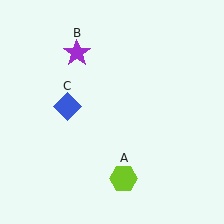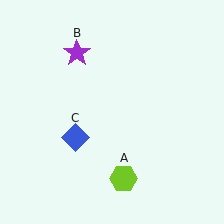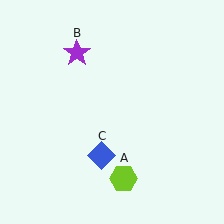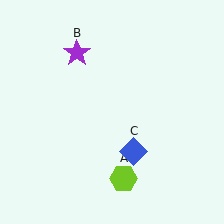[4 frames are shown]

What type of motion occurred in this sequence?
The blue diamond (object C) rotated counterclockwise around the center of the scene.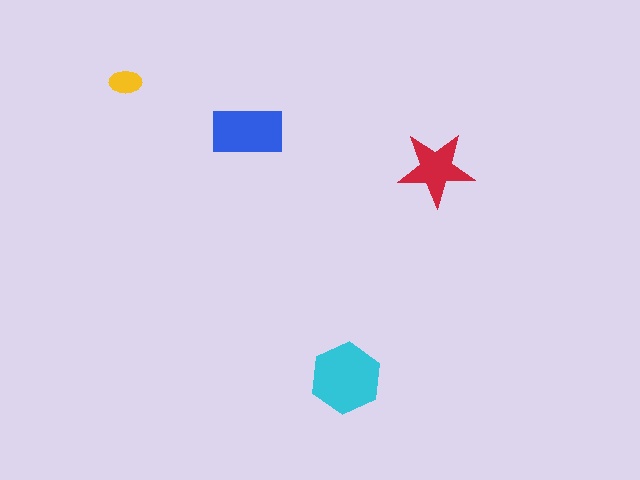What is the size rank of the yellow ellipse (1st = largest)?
4th.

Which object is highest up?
The yellow ellipse is topmost.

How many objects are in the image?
There are 4 objects in the image.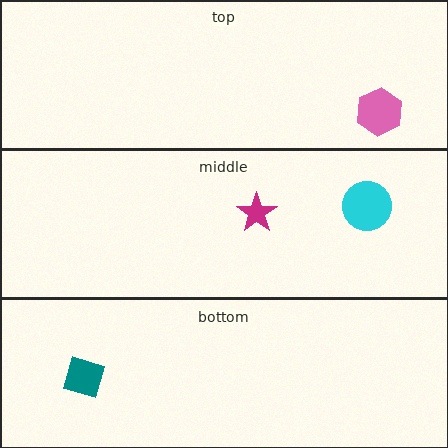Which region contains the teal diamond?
The bottom region.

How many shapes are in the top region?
1.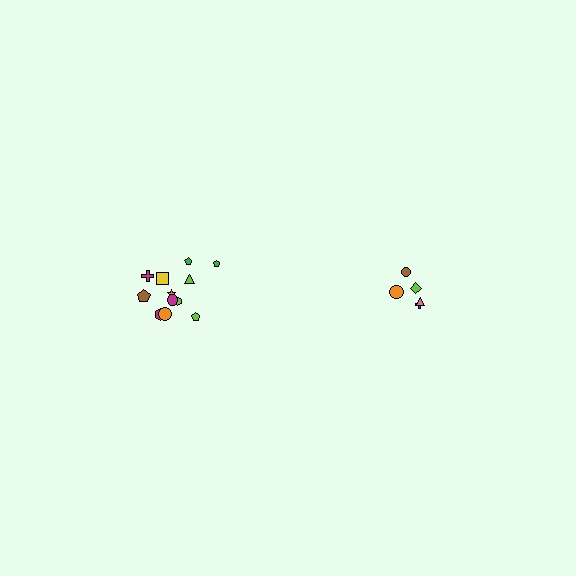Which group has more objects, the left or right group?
The left group.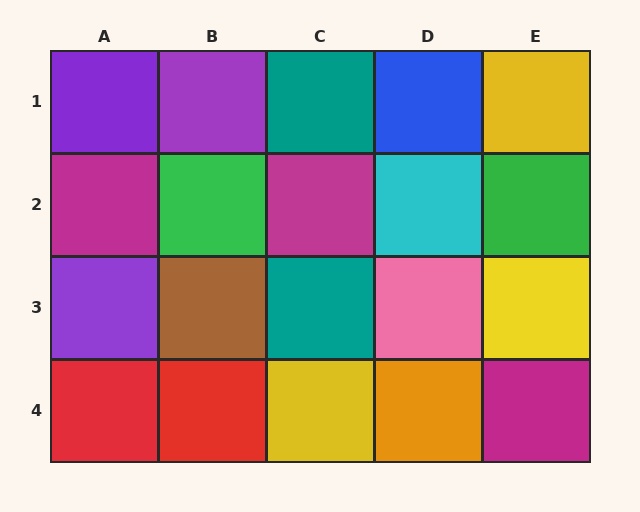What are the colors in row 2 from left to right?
Magenta, green, magenta, cyan, green.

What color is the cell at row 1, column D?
Blue.